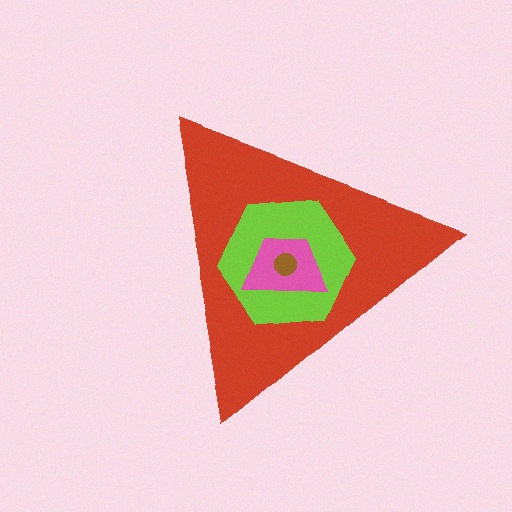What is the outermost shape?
The red triangle.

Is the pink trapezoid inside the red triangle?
Yes.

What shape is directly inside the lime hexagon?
The pink trapezoid.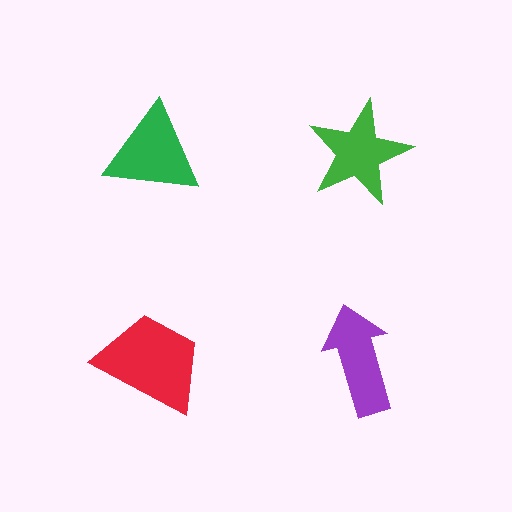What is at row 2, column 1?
A red trapezoid.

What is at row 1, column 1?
A green triangle.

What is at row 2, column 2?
A purple arrow.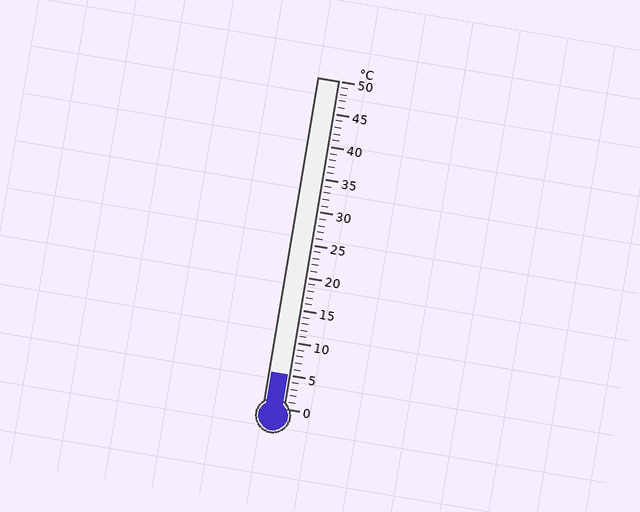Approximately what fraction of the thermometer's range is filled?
The thermometer is filled to approximately 10% of its range.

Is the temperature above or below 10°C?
The temperature is below 10°C.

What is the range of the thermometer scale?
The thermometer scale ranges from 0°C to 50°C.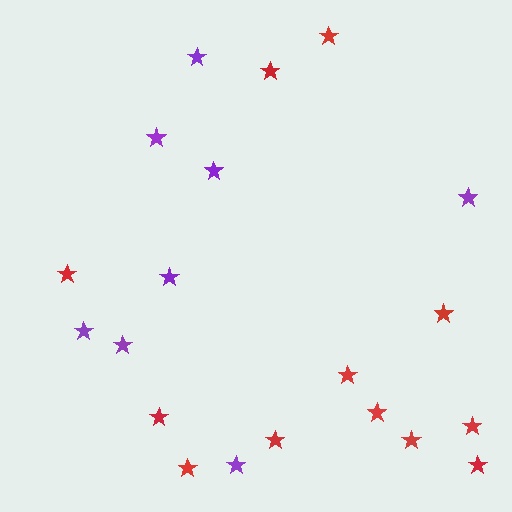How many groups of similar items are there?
There are 2 groups: one group of purple stars (8) and one group of red stars (12).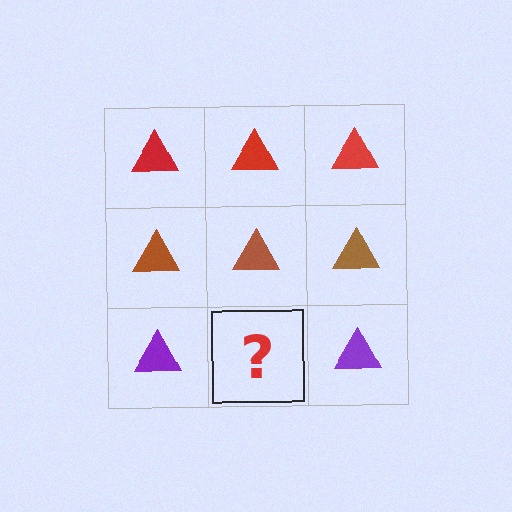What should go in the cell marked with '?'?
The missing cell should contain a purple triangle.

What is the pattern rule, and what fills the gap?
The rule is that each row has a consistent color. The gap should be filled with a purple triangle.